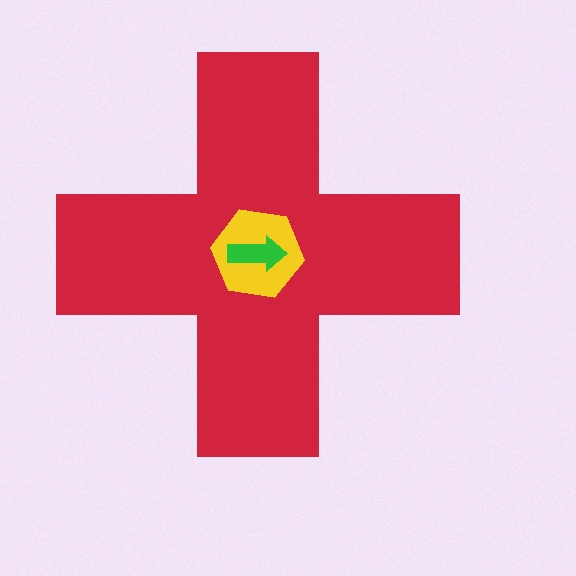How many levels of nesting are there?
3.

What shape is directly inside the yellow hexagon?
The green arrow.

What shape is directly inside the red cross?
The yellow hexagon.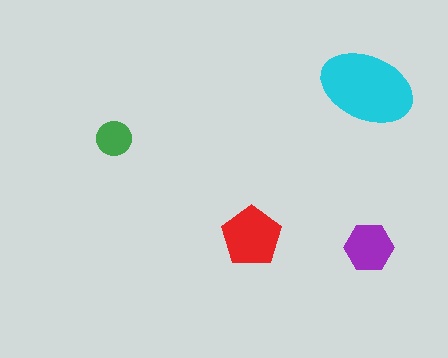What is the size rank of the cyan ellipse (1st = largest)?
1st.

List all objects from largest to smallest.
The cyan ellipse, the red pentagon, the purple hexagon, the green circle.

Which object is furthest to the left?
The green circle is leftmost.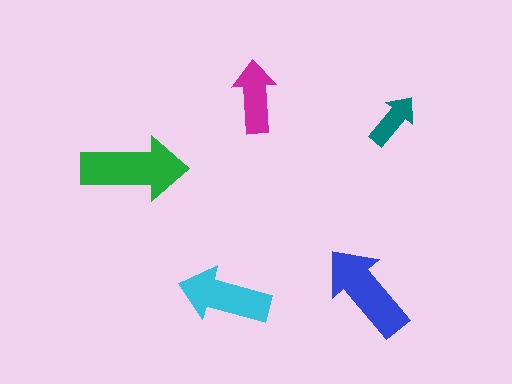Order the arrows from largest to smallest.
the green one, the blue one, the cyan one, the magenta one, the teal one.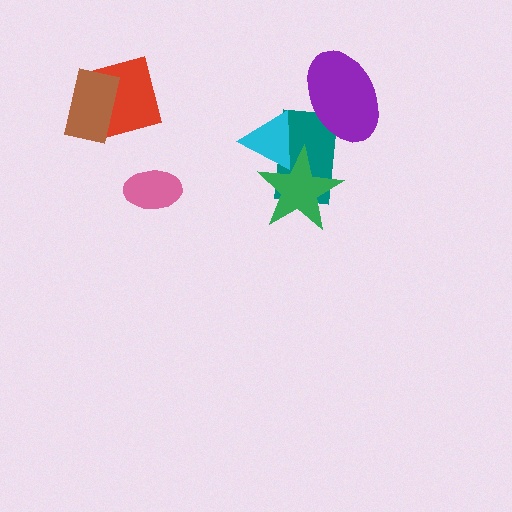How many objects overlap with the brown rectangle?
1 object overlaps with the brown rectangle.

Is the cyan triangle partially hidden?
Yes, it is partially covered by another shape.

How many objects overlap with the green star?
2 objects overlap with the green star.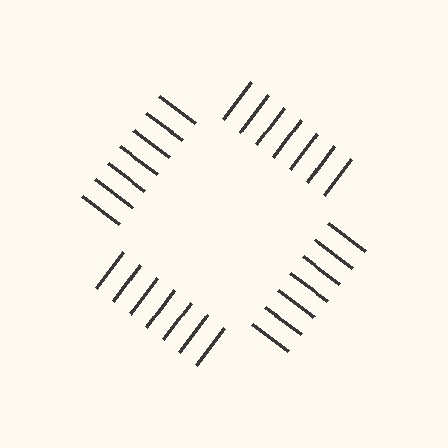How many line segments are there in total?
28 — 7 along each of the 4 edges.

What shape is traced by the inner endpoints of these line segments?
An illusory square — the line segments terminate on its edges but no continuous stroke is drawn.